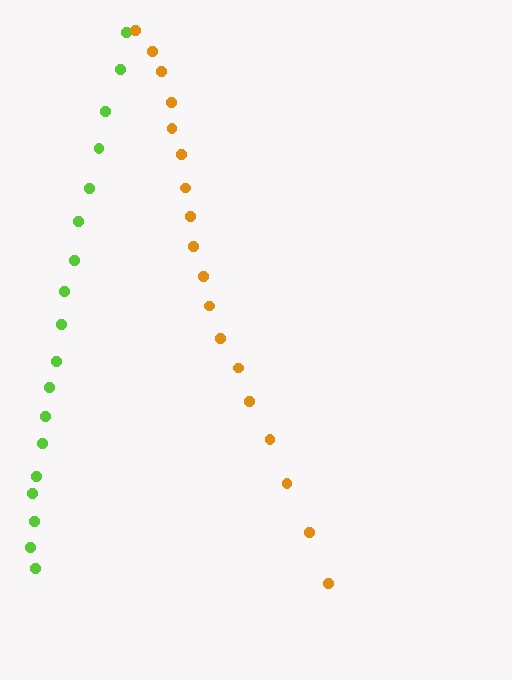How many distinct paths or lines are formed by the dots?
There are 2 distinct paths.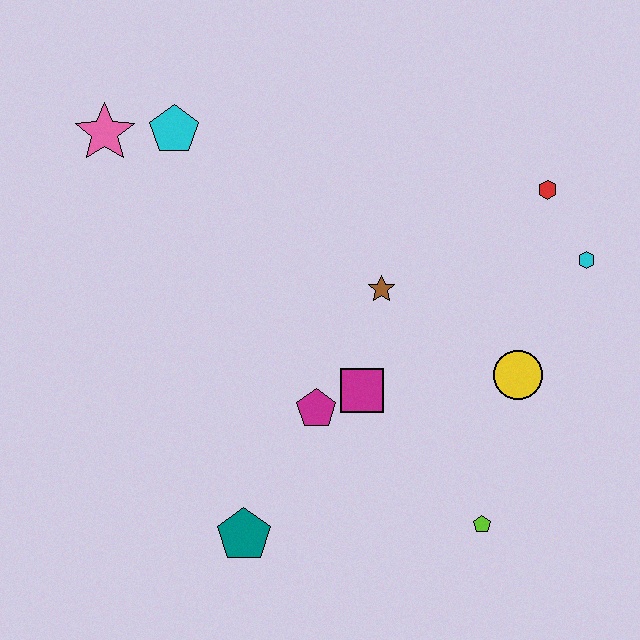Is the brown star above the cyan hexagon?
No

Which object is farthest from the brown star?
The pink star is farthest from the brown star.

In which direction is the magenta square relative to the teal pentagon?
The magenta square is above the teal pentagon.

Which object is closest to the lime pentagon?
The yellow circle is closest to the lime pentagon.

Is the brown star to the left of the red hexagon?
Yes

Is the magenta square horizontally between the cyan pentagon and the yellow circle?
Yes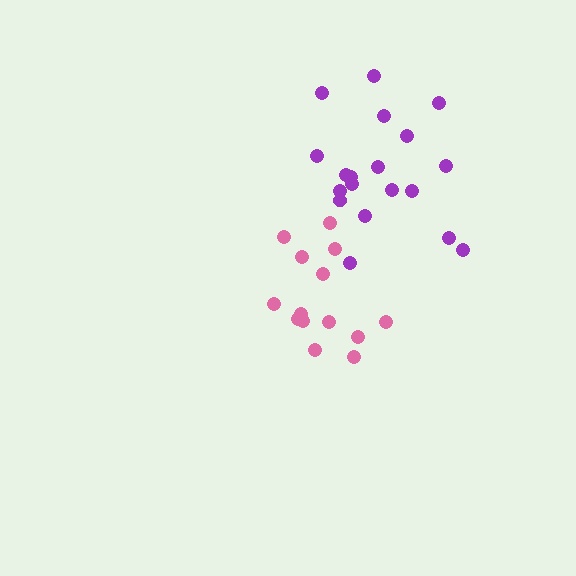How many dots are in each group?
Group 1: 19 dots, Group 2: 14 dots (33 total).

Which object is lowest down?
The pink cluster is bottommost.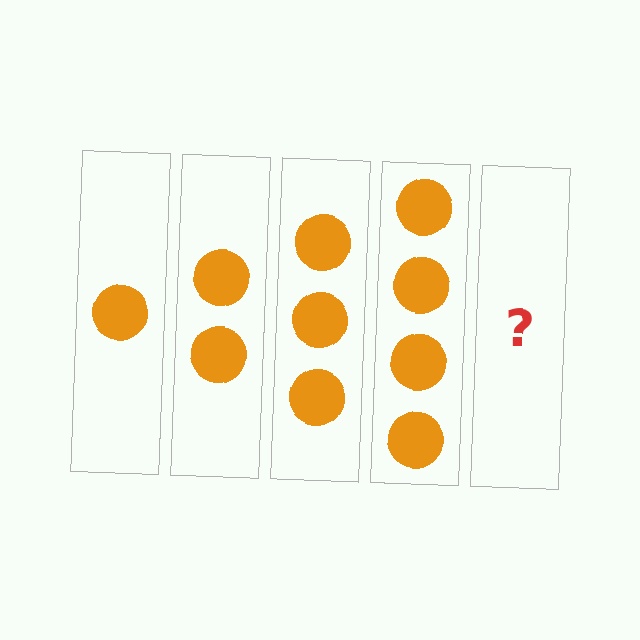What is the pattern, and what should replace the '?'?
The pattern is that each step adds one more circle. The '?' should be 5 circles.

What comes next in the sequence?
The next element should be 5 circles.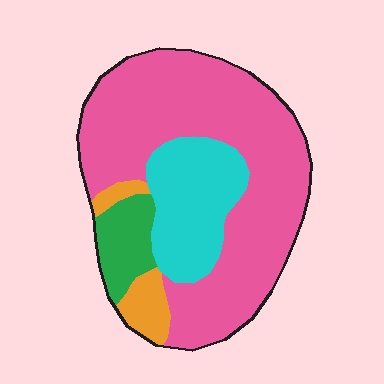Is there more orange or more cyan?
Cyan.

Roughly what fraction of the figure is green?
Green takes up less than a sixth of the figure.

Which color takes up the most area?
Pink, at roughly 65%.